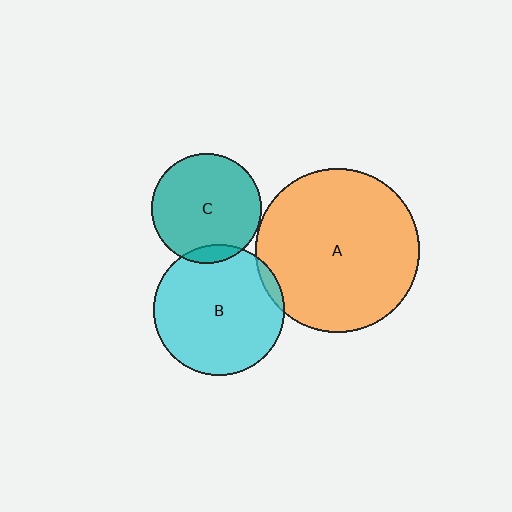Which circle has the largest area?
Circle A (orange).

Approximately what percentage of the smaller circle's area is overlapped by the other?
Approximately 5%.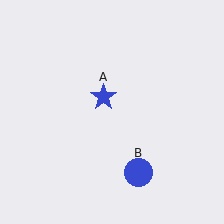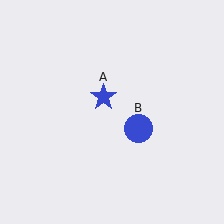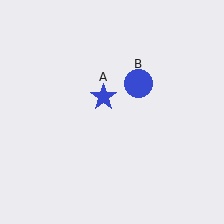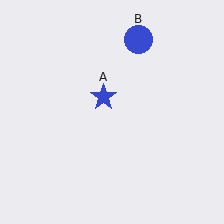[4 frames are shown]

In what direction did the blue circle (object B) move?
The blue circle (object B) moved up.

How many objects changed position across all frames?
1 object changed position: blue circle (object B).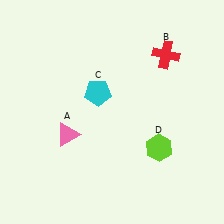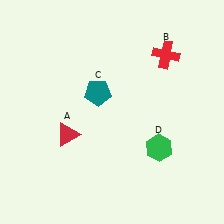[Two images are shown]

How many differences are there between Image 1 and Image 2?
There are 3 differences between the two images.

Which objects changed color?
A changed from pink to red. C changed from cyan to teal. D changed from lime to green.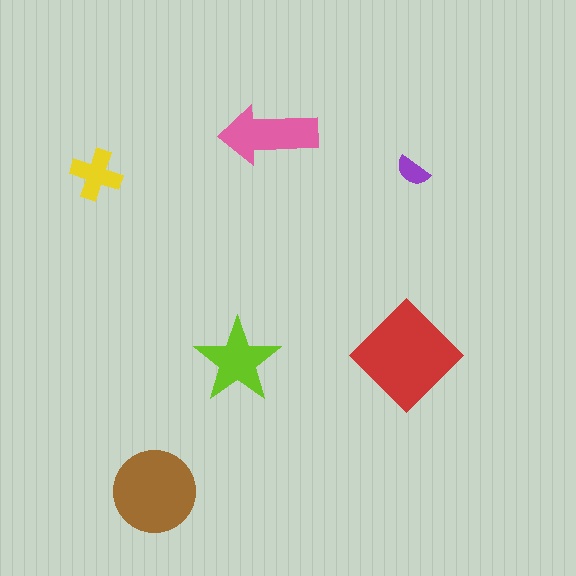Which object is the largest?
The red diamond.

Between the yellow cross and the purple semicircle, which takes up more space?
The yellow cross.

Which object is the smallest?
The purple semicircle.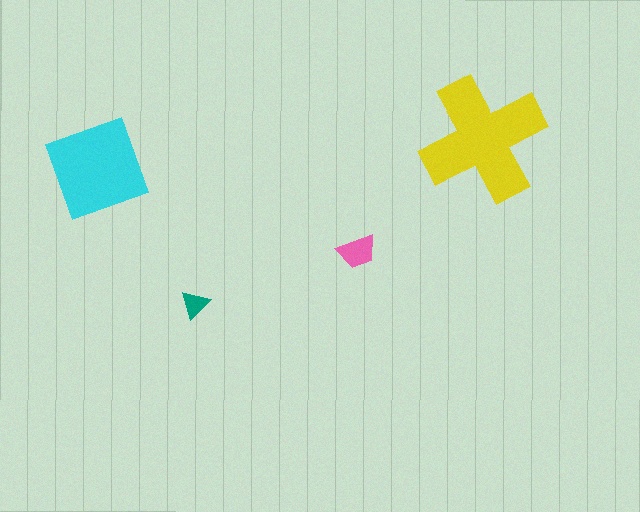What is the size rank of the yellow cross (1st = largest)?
1st.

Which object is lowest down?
The teal triangle is bottommost.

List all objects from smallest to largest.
The teal triangle, the pink trapezoid, the cyan square, the yellow cross.